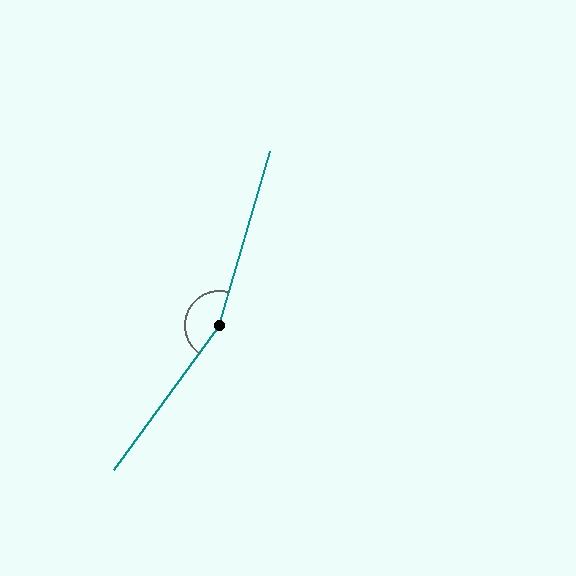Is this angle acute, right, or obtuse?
It is obtuse.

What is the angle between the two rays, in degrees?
Approximately 160 degrees.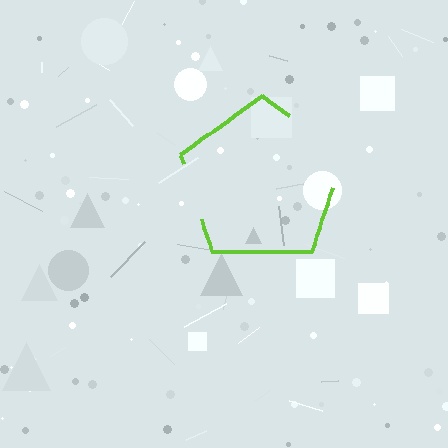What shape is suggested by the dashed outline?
The dashed outline suggests a pentagon.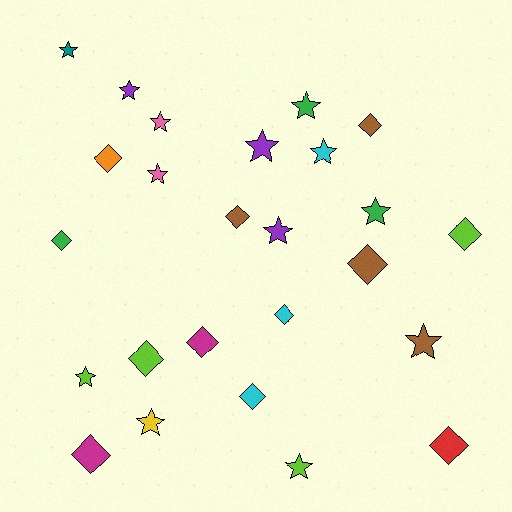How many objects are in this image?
There are 25 objects.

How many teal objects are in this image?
There is 1 teal object.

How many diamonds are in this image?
There are 12 diamonds.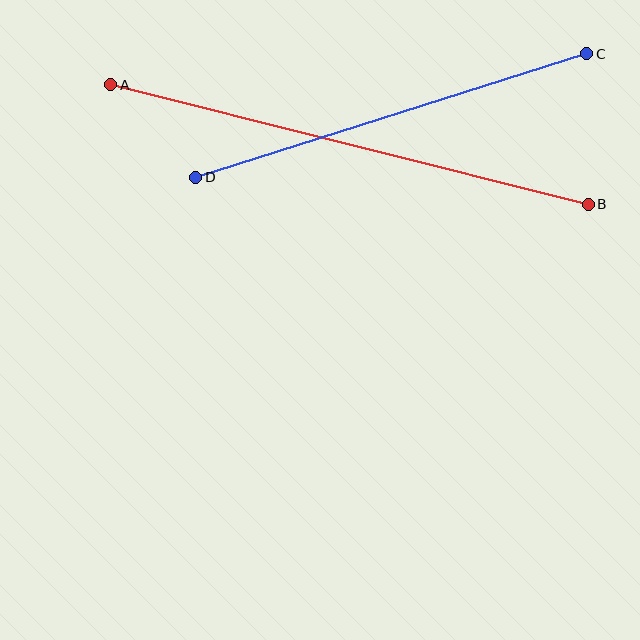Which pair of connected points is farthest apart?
Points A and B are farthest apart.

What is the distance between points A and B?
The distance is approximately 492 pixels.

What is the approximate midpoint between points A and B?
The midpoint is at approximately (349, 144) pixels.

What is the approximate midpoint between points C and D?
The midpoint is at approximately (391, 116) pixels.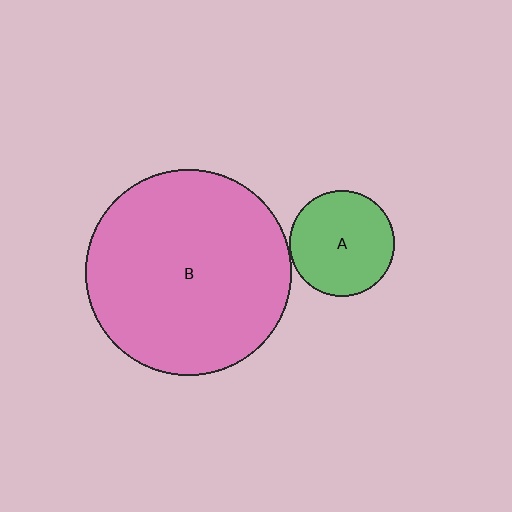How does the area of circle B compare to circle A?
Approximately 3.8 times.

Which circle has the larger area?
Circle B (pink).